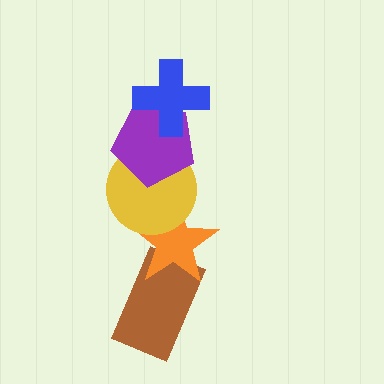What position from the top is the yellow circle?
The yellow circle is 3rd from the top.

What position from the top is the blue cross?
The blue cross is 1st from the top.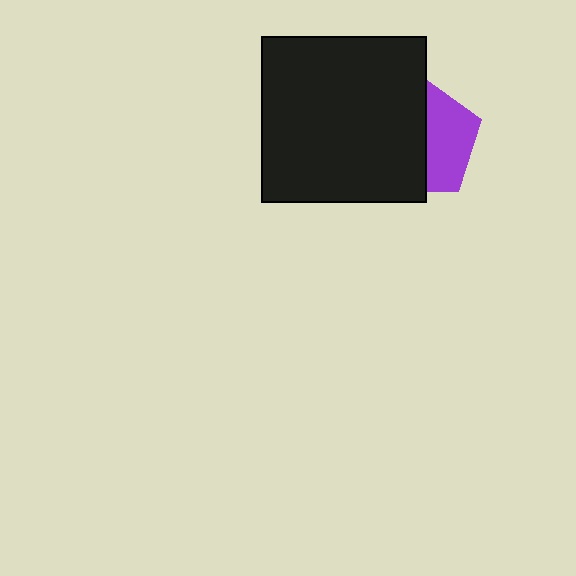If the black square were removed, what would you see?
You would see the complete purple pentagon.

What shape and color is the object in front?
The object in front is a black square.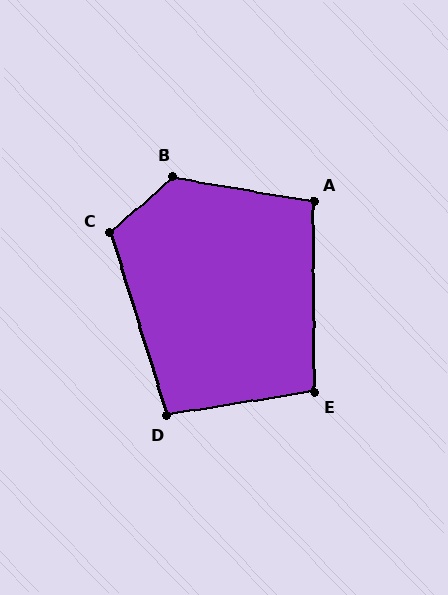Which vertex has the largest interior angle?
B, at approximately 128 degrees.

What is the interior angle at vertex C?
Approximately 114 degrees (obtuse).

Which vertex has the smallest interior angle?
D, at approximately 98 degrees.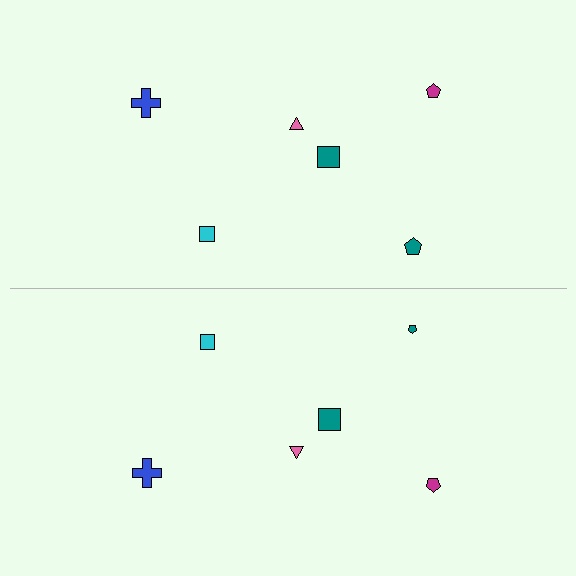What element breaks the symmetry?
The teal pentagon on the bottom side has a different size than its mirror counterpart.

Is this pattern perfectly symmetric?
No, the pattern is not perfectly symmetric. The teal pentagon on the bottom side has a different size than its mirror counterpart.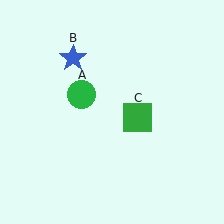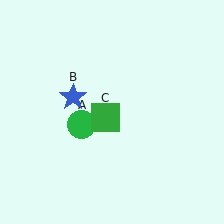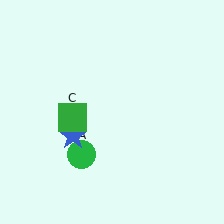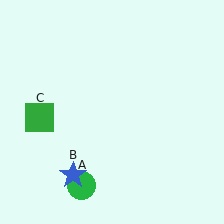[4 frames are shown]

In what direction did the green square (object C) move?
The green square (object C) moved left.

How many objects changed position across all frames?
3 objects changed position: green circle (object A), blue star (object B), green square (object C).